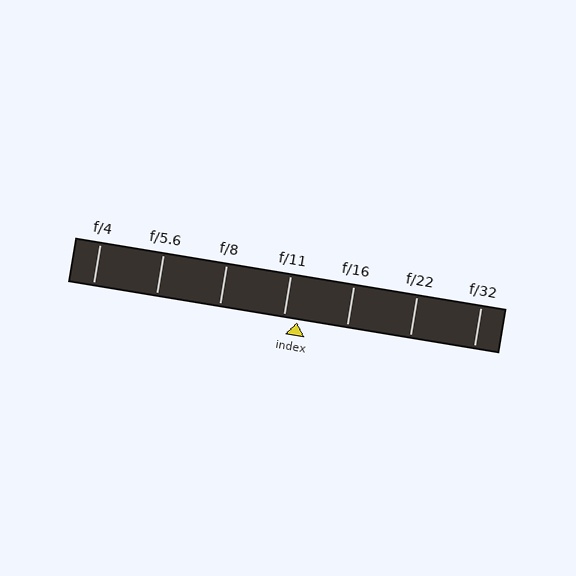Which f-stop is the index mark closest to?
The index mark is closest to f/11.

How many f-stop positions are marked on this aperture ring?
There are 7 f-stop positions marked.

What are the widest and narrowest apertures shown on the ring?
The widest aperture shown is f/4 and the narrowest is f/32.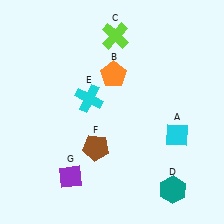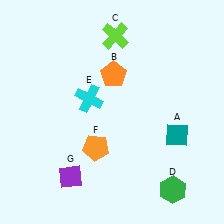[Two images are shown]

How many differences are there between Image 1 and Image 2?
There are 3 differences between the two images.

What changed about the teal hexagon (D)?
In Image 1, D is teal. In Image 2, it changed to green.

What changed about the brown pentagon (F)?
In Image 1, F is brown. In Image 2, it changed to orange.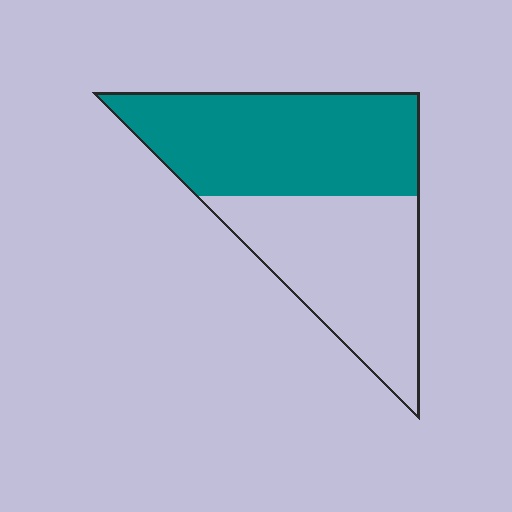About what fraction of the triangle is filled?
About one half (1/2).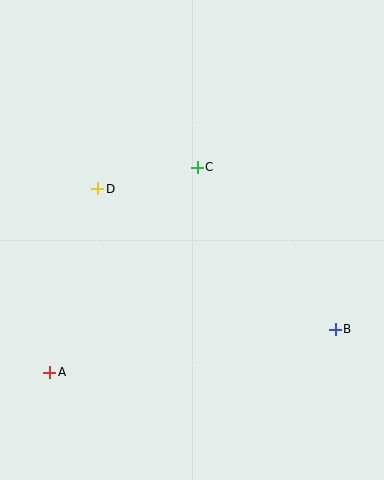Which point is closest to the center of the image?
Point C at (197, 167) is closest to the center.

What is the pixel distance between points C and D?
The distance between C and D is 102 pixels.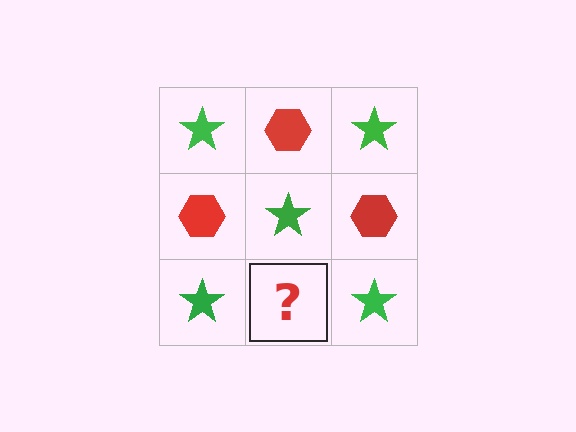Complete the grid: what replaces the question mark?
The question mark should be replaced with a red hexagon.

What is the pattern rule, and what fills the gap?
The rule is that it alternates green star and red hexagon in a checkerboard pattern. The gap should be filled with a red hexagon.